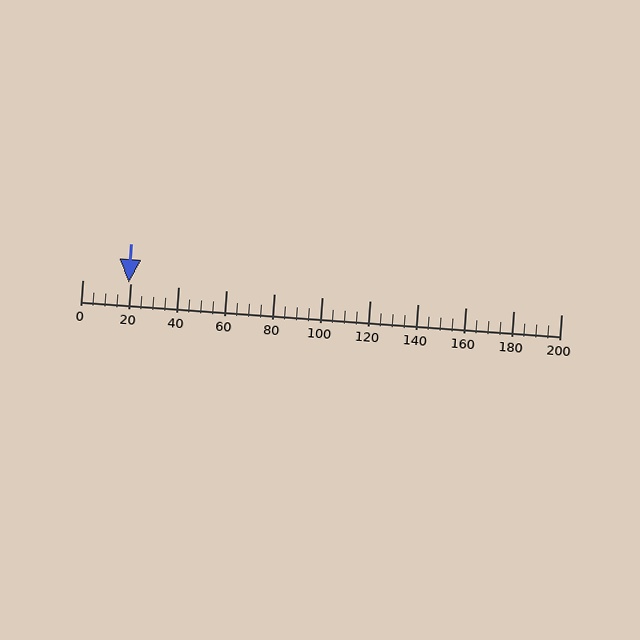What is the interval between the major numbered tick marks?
The major tick marks are spaced 20 units apart.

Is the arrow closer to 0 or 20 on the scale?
The arrow is closer to 20.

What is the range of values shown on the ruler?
The ruler shows values from 0 to 200.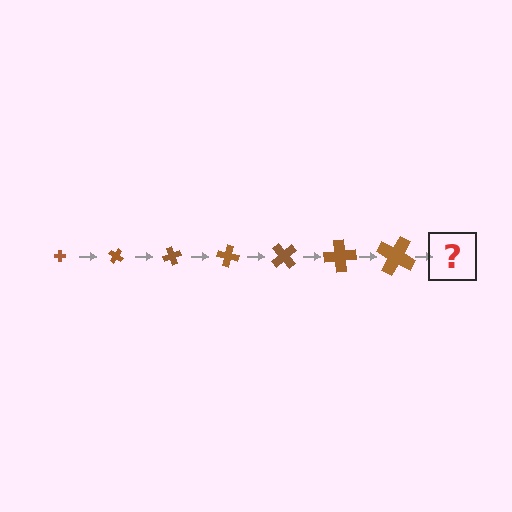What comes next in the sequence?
The next element should be a cross, larger than the previous one and rotated 245 degrees from the start.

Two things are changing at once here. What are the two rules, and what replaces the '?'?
The two rules are that the cross grows larger each step and it rotates 35 degrees each step. The '?' should be a cross, larger than the previous one and rotated 245 degrees from the start.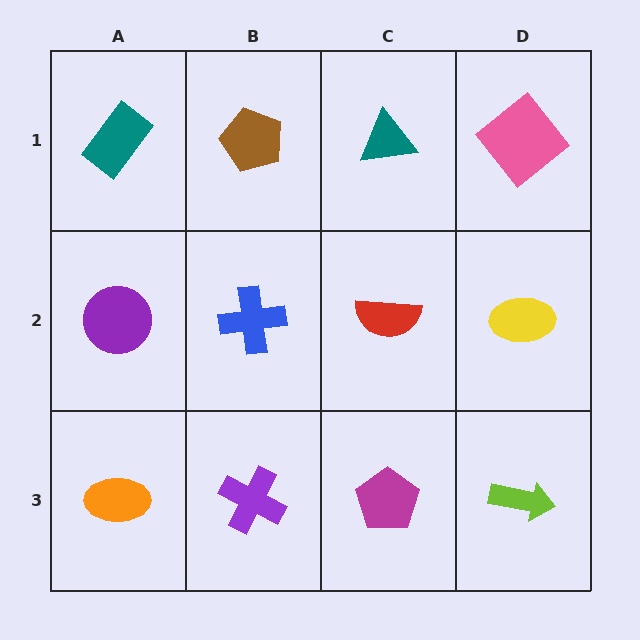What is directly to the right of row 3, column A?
A purple cross.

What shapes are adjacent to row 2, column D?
A pink diamond (row 1, column D), a lime arrow (row 3, column D), a red semicircle (row 2, column C).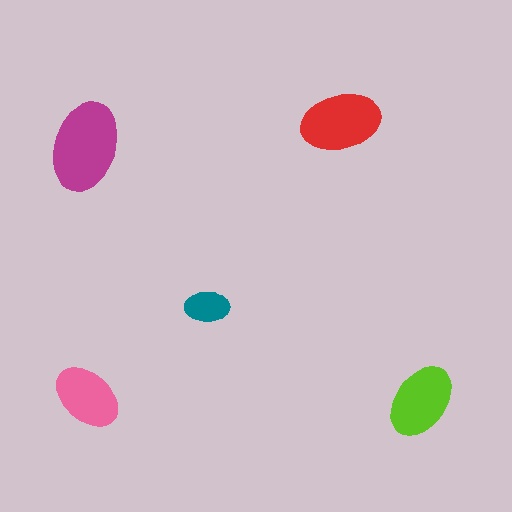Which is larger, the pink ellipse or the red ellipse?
The red one.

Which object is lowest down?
The lime ellipse is bottommost.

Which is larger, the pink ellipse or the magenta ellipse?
The magenta one.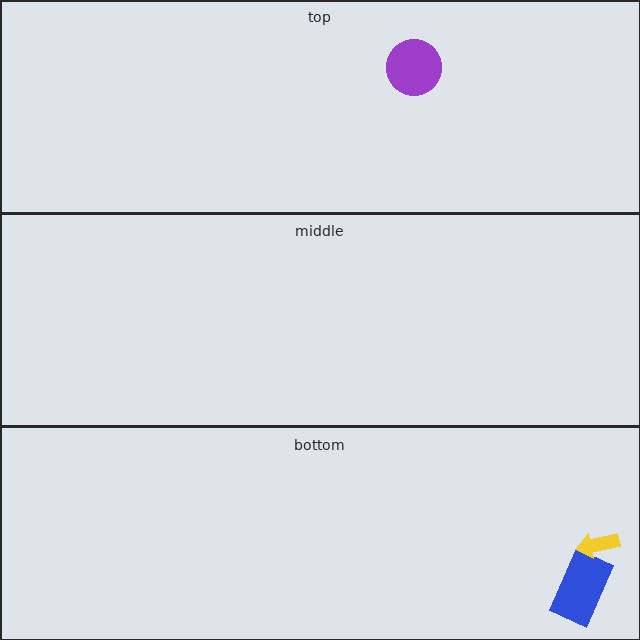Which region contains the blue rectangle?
The bottom region.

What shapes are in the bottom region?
The blue rectangle, the yellow arrow.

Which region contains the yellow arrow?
The bottom region.